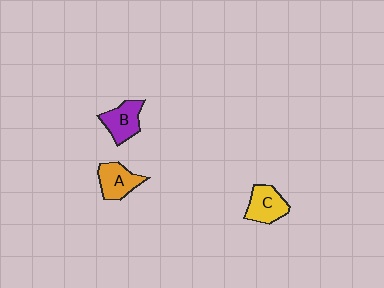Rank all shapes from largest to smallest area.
From largest to smallest: C (yellow), B (purple), A (orange).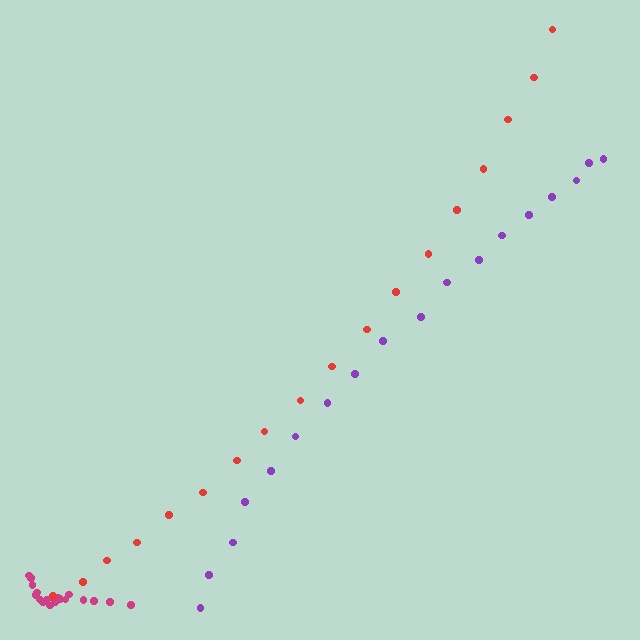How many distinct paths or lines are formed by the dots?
There are 3 distinct paths.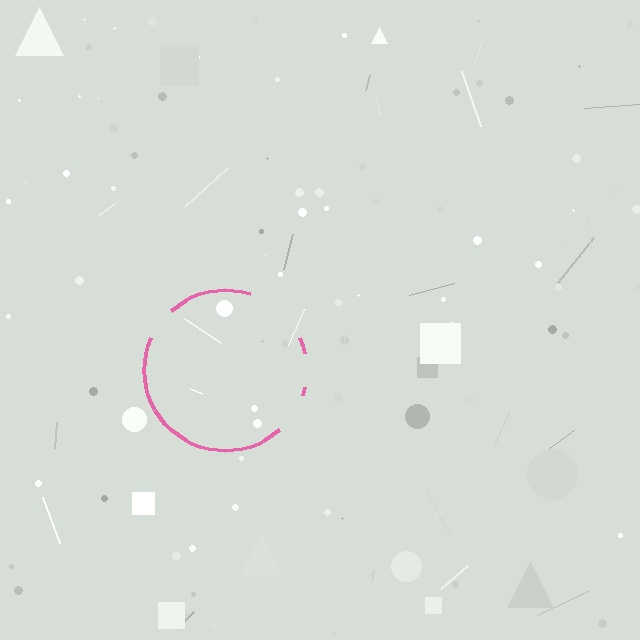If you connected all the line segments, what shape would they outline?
They would outline a circle.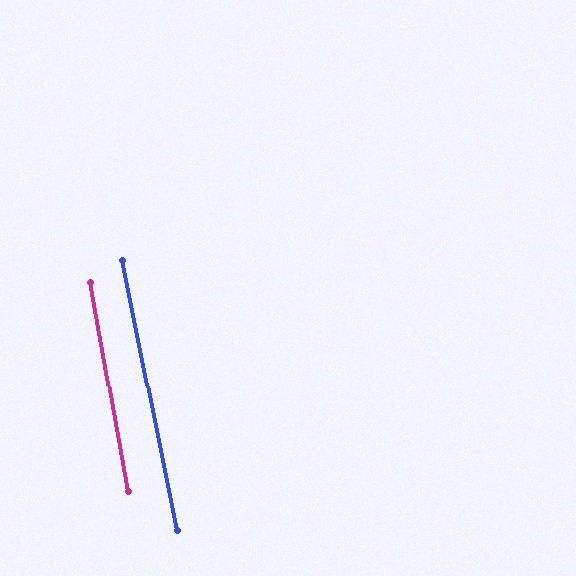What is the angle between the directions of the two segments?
Approximately 1 degree.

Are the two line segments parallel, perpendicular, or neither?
Parallel — their directions differ by only 1.4°.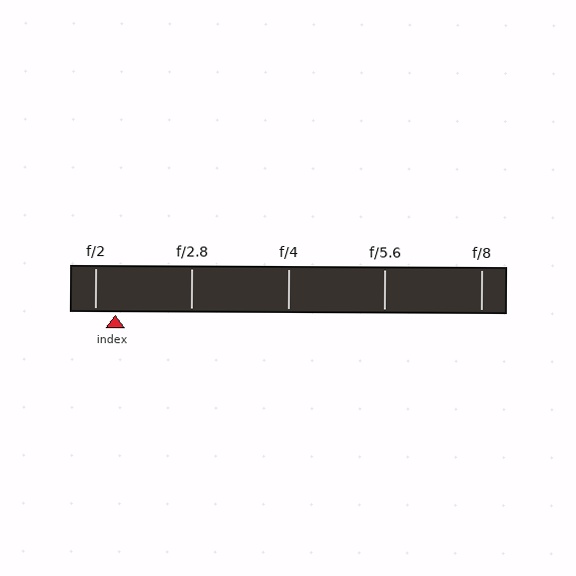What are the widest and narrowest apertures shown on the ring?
The widest aperture shown is f/2 and the narrowest is f/8.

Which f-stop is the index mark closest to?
The index mark is closest to f/2.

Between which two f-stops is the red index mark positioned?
The index mark is between f/2 and f/2.8.